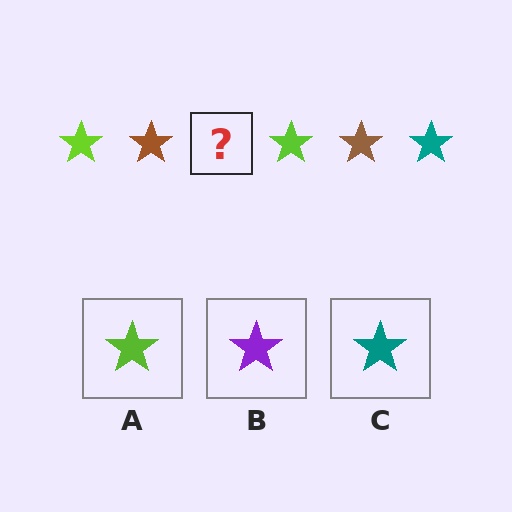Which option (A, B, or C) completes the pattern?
C.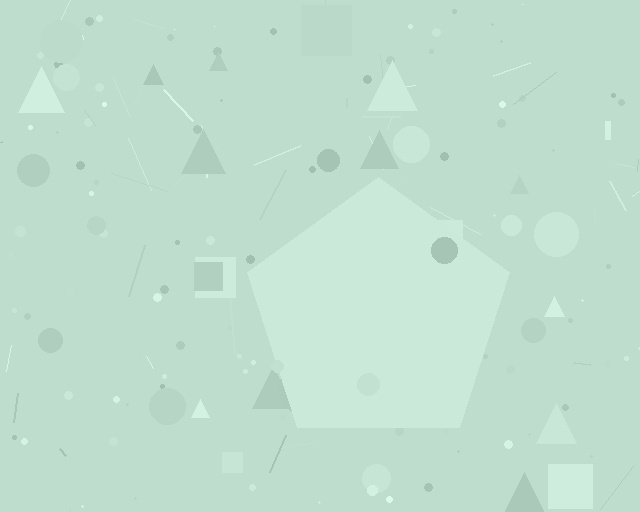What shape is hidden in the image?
A pentagon is hidden in the image.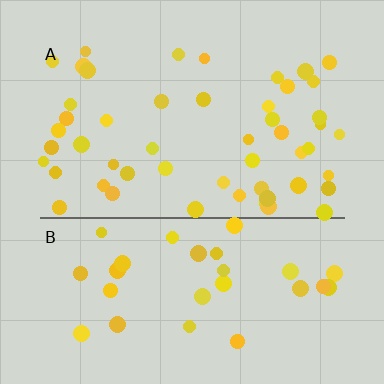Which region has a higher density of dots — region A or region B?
A (the top).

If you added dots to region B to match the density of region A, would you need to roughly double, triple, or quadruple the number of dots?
Approximately double.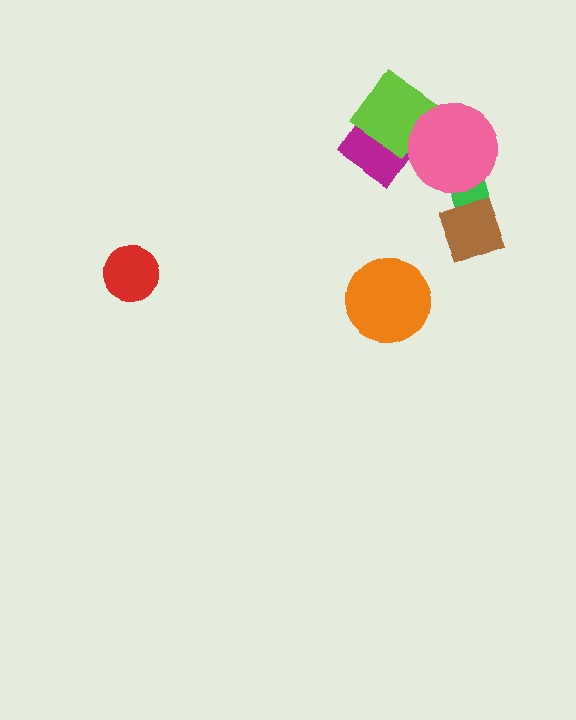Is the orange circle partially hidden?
No, no other shape covers it.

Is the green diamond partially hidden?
Yes, it is partially covered by another shape.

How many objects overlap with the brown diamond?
1 object overlaps with the brown diamond.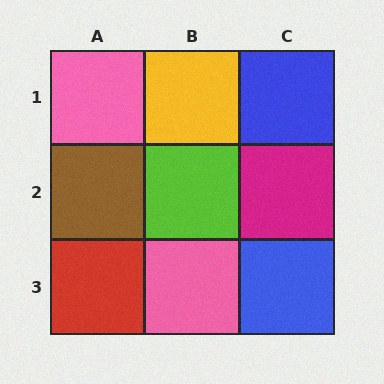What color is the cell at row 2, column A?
Brown.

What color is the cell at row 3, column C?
Blue.